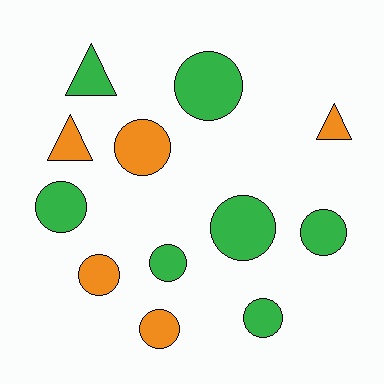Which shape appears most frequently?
Circle, with 9 objects.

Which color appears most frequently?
Green, with 7 objects.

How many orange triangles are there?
There are 2 orange triangles.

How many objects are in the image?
There are 12 objects.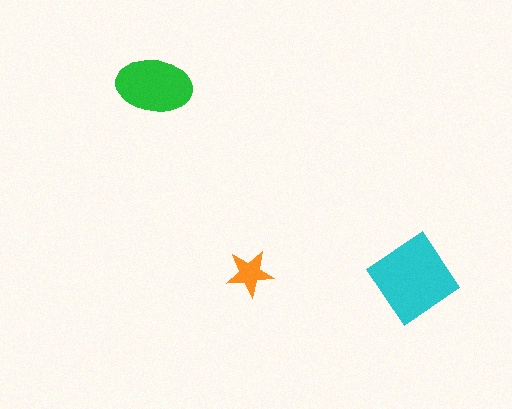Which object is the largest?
The cyan diamond.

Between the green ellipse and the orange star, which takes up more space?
The green ellipse.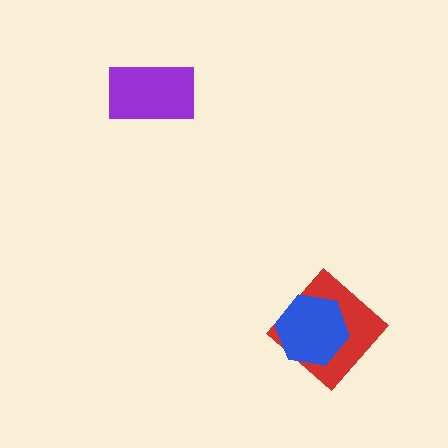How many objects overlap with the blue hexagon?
1 object overlaps with the blue hexagon.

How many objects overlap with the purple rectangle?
0 objects overlap with the purple rectangle.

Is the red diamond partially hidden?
Yes, it is partially covered by another shape.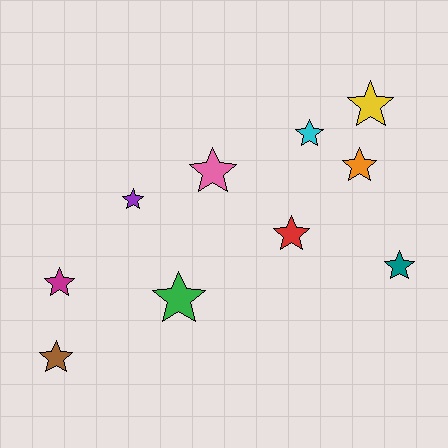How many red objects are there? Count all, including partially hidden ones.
There is 1 red object.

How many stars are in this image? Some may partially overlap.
There are 10 stars.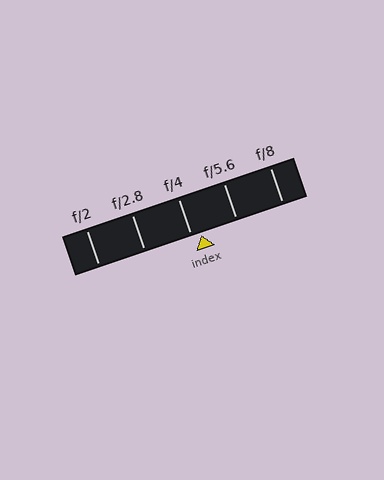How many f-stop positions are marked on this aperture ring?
There are 5 f-stop positions marked.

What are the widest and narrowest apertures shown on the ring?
The widest aperture shown is f/2 and the narrowest is f/8.